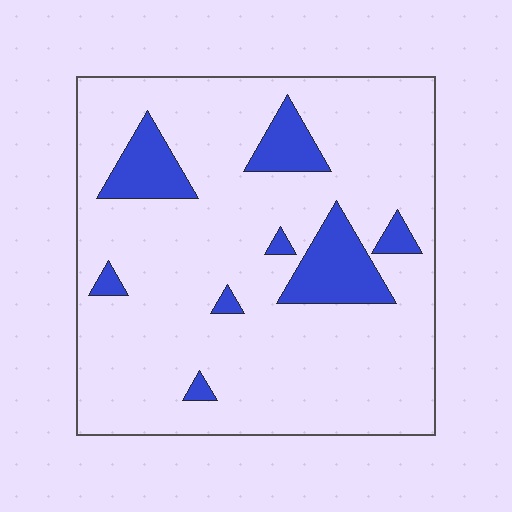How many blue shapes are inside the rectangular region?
8.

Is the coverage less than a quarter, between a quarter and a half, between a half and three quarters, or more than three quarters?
Less than a quarter.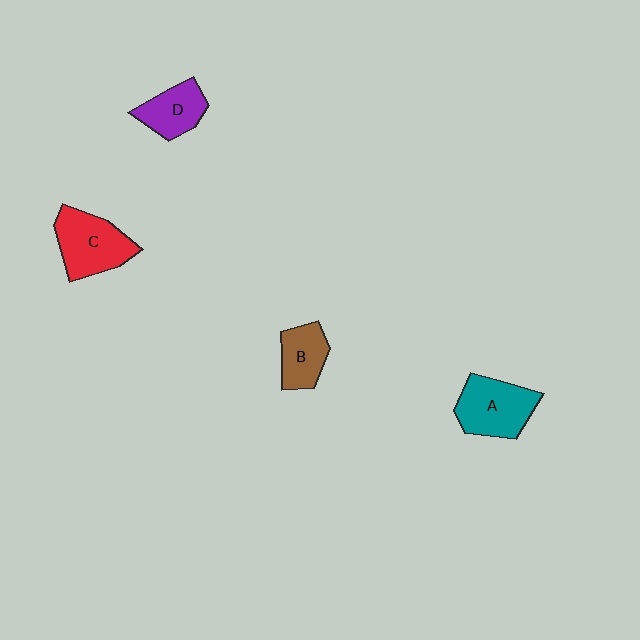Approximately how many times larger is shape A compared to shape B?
Approximately 1.5 times.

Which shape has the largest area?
Shape C (red).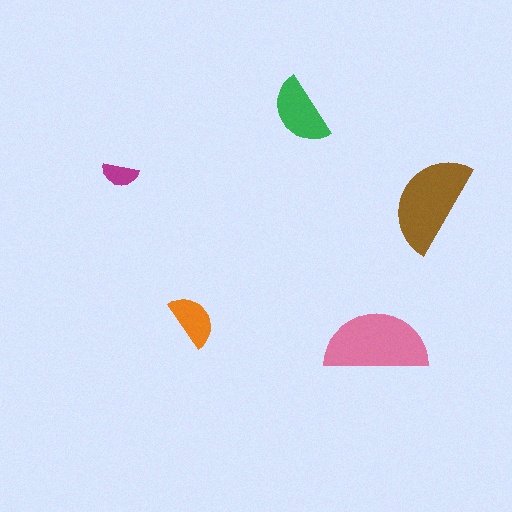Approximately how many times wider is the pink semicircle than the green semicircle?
About 1.5 times wider.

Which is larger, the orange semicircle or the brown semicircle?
The brown one.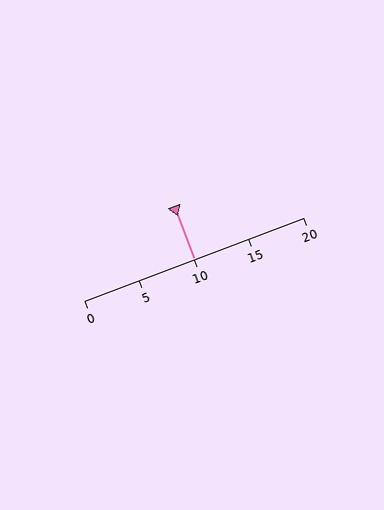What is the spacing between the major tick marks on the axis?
The major ticks are spaced 5 apart.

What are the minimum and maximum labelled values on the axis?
The axis runs from 0 to 20.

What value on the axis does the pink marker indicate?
The marker indicates approximately 10.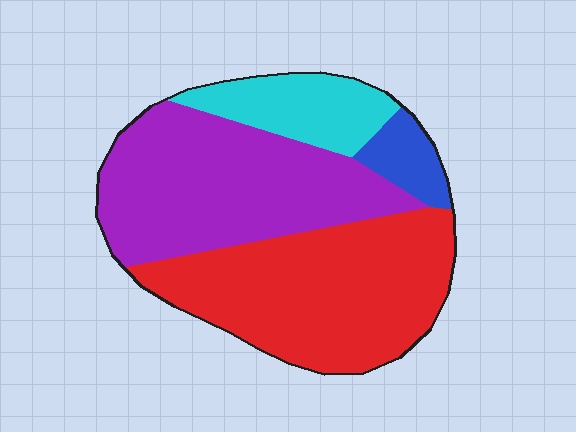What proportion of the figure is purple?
Purple covers roughly 40% of the figure.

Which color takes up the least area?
Blue, at roughly 5%.